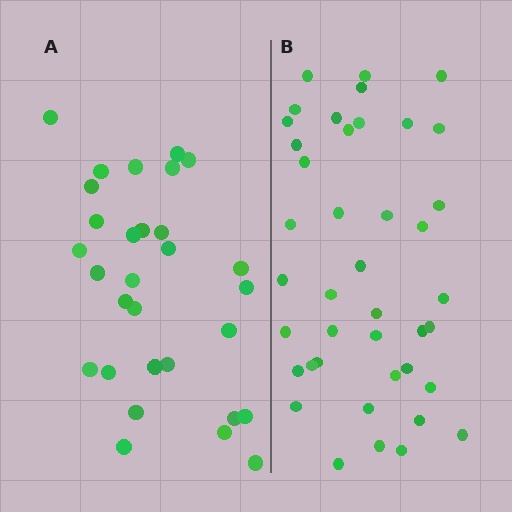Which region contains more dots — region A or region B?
Region B (the right region) has more dots.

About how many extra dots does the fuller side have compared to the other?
Region B has roughly 12 or so more dots than region A.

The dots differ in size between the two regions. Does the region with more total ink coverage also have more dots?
No. Region A has more total ink coverage because its dots are larger, but region B actually contains more individual dots. Total area can be misleading — the number of items is what matters here.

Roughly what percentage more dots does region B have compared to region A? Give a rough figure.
About 35% more.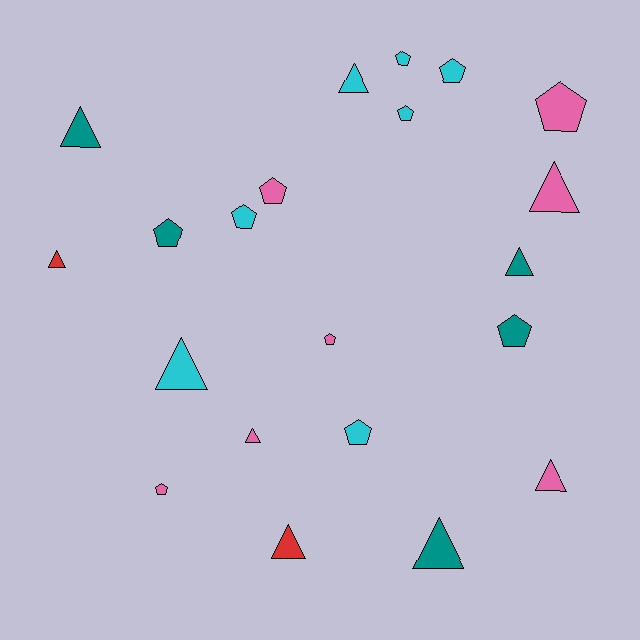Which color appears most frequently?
Pink, with 7 objects.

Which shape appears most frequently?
Pentagon, with 11 objects.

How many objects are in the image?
There are 21 objects.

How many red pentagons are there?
There are no red pentagons.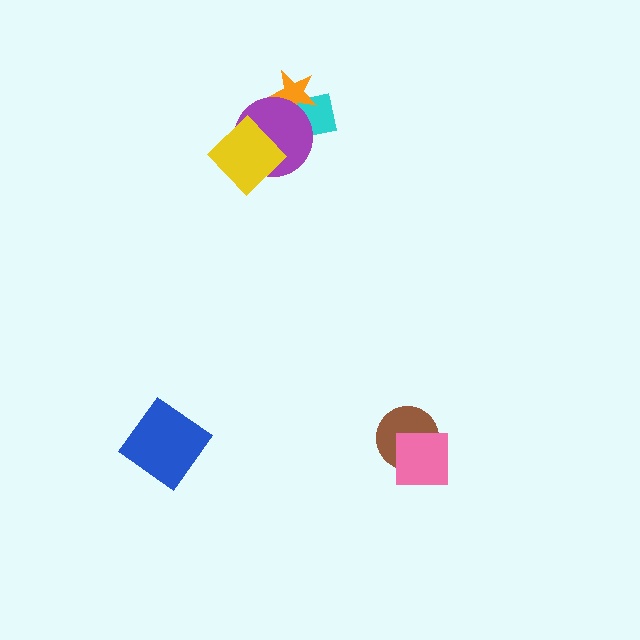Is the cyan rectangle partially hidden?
Yes, it is partially covered by another shape.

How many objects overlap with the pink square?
1 object overlaps with the pink square.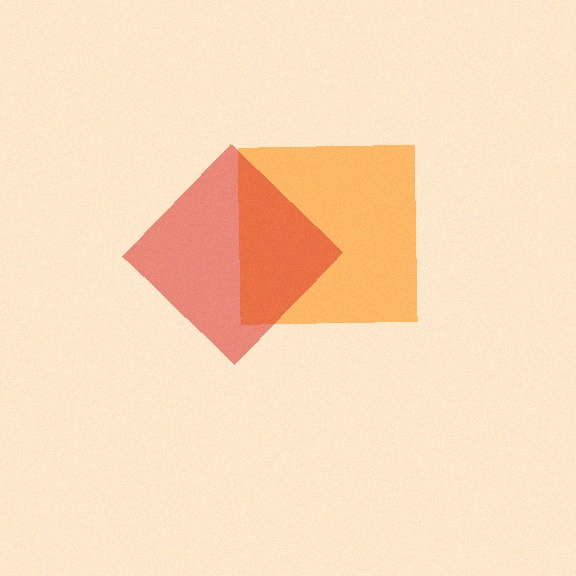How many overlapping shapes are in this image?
There are 2 overlapping shapes in the image.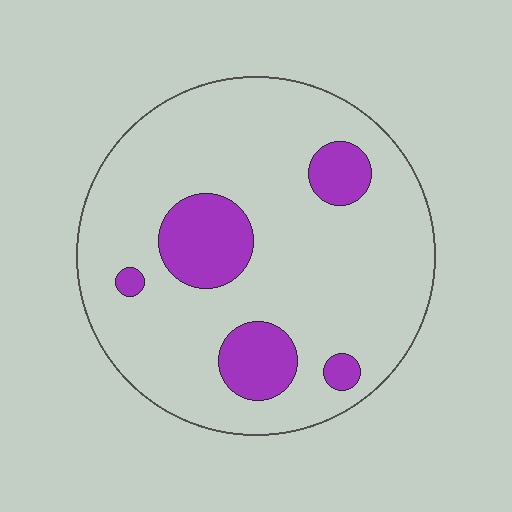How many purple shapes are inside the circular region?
5.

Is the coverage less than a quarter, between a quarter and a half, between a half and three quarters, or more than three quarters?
Less than a quarter.